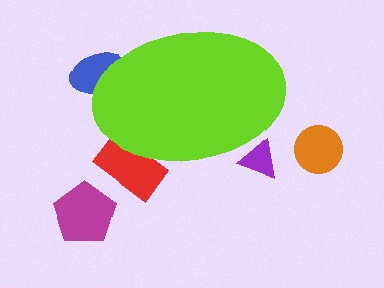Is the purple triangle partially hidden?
Yes, the purple triangle is partially hidden behind the lime ellipse.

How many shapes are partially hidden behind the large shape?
3 shapes are partially hidden.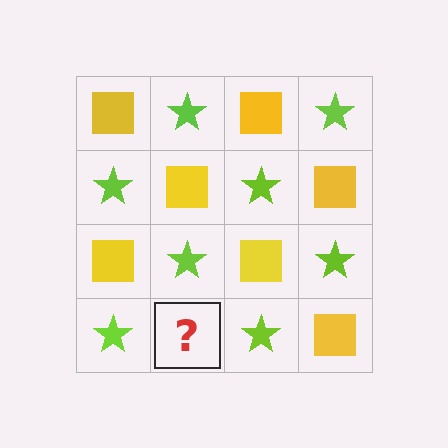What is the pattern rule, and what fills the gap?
The rule is that it alternates yellow square and lime star in a checkerboard pattern. The gap should be filled with a yellow square.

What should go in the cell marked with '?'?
The missing cell should contain a yellow square.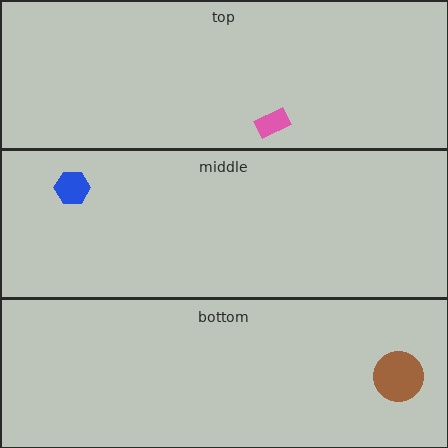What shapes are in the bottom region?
The brown circle.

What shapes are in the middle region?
The blue hexagon.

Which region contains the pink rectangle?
The top region.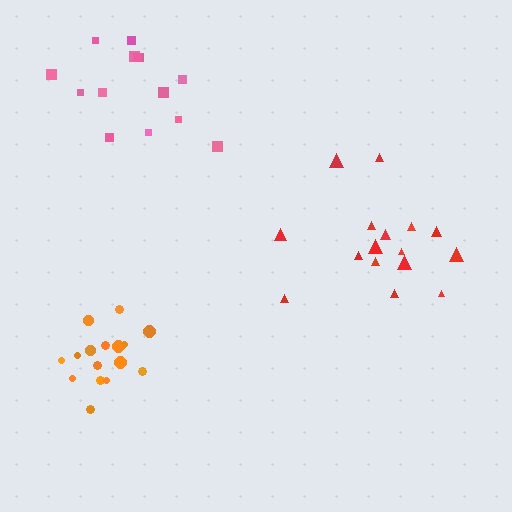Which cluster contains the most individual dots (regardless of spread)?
Orange (16).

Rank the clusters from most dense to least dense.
orange, red, pink.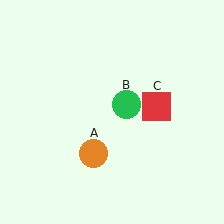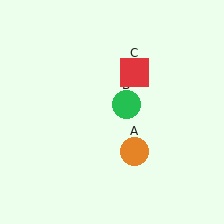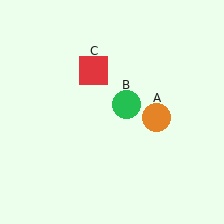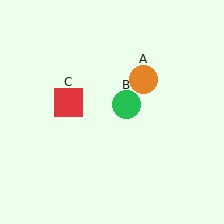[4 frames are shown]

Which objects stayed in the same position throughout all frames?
Green circle (object B) remained stationary.